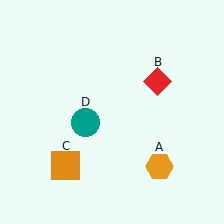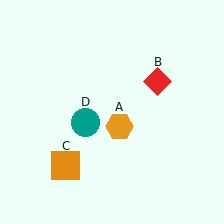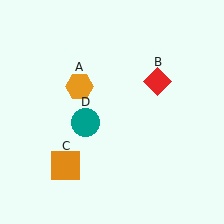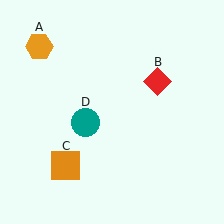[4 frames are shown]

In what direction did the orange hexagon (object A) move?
The orange hexagon (object A) moved up and to the left.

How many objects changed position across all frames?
1 object changed position: orange hexagon (object A).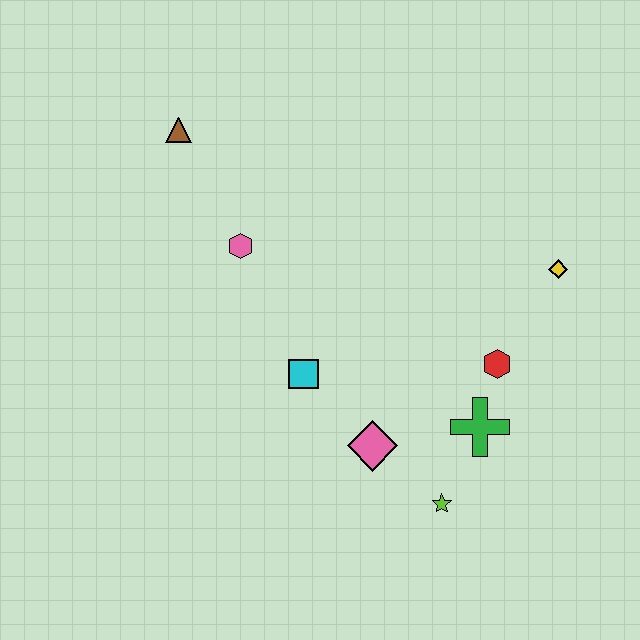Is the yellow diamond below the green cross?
No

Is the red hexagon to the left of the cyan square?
No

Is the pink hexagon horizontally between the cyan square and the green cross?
No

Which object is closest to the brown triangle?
The pink hexagon is closest to the brown triangle.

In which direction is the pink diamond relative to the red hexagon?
The pink diamond is to the left of the red hexagon.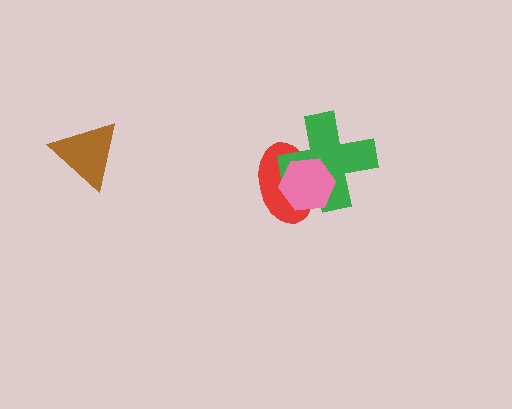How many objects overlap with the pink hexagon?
2 objects overlap with the pink hexagon.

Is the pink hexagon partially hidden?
No, no other shape covers it.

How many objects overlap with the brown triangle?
0 objects overlap with the brown triangle.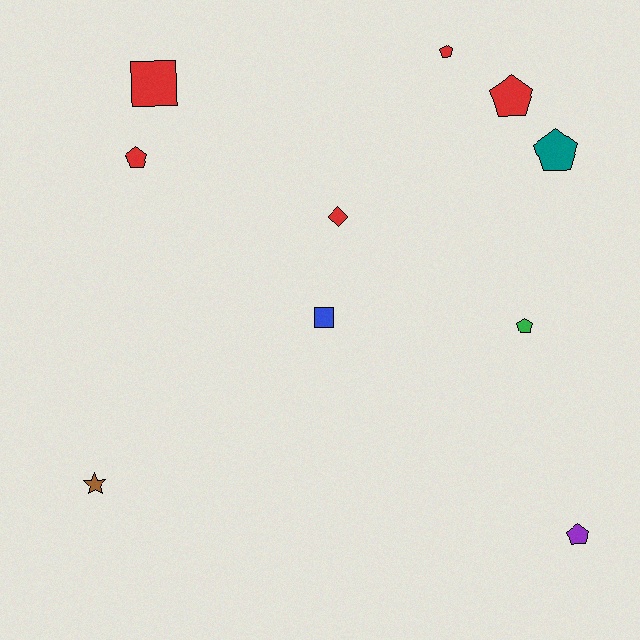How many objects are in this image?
There are 10 objects.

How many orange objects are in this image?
There are no orange objects.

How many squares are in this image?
There are 2 squares.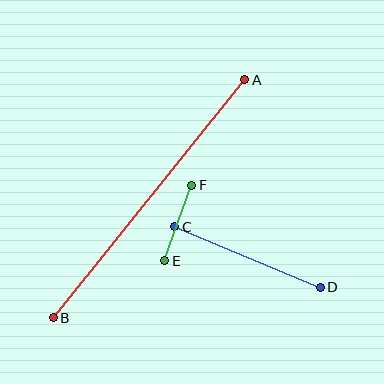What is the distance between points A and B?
The distance is approximately 306 pixels.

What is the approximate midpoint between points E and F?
The midpoint is at approximately (178, 223) pixels.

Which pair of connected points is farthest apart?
Points A and B are farthest apart.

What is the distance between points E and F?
The distance is approximately 80 pixels.